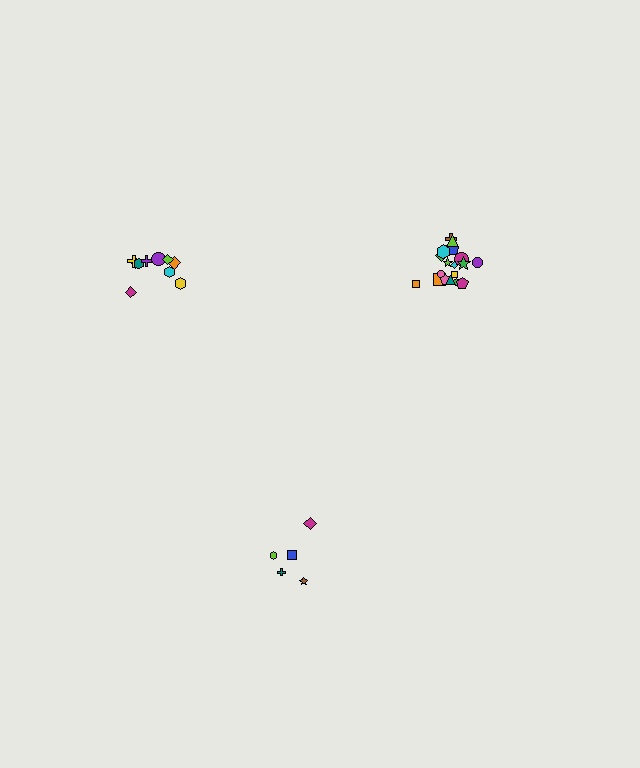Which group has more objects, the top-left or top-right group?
The top-right group.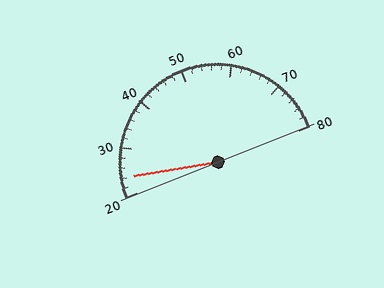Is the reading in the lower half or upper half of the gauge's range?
The reading is in the lower half of the range (20 to 80).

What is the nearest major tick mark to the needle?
The nearest major tick mark is 20.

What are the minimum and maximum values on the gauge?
The gauge ranges from 20 to 80.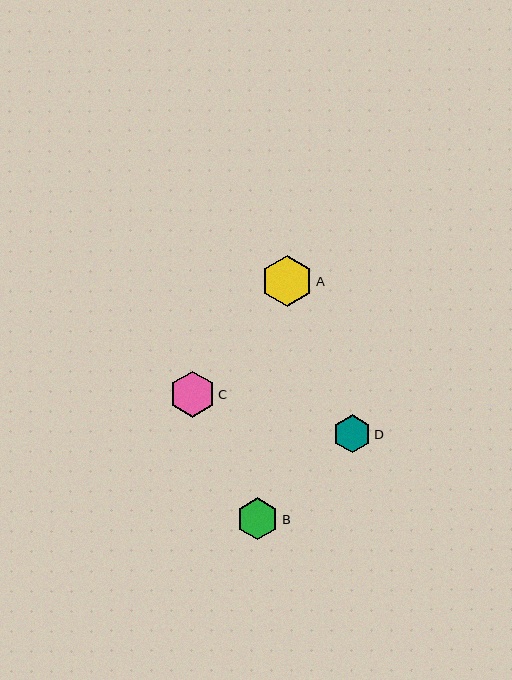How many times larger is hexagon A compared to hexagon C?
Hexagon A is approximately 1.1 times the size of hexagon C.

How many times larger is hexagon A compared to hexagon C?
Hexagon A is approximately 1.1 times the size of hexagon C.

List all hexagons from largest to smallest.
From largest to smallest: A, C, B, D.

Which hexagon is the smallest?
Hexagon D is the smallest with a size of approximately 38 pixels.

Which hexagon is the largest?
Hexagon A is the largest with a size of approximately 52 pixels.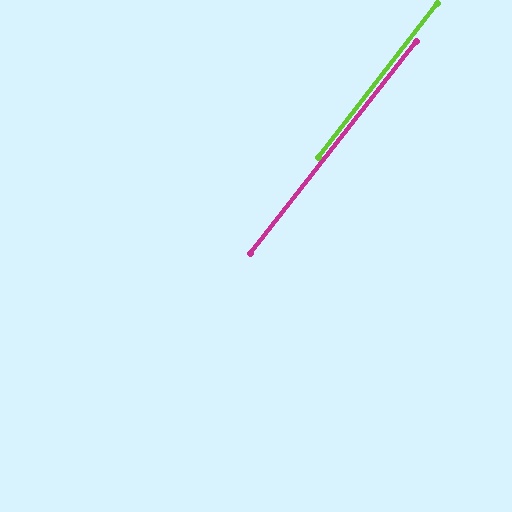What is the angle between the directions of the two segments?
Approximately 0 degrees.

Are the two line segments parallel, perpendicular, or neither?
Parallel — their directions differ by only 0.3°.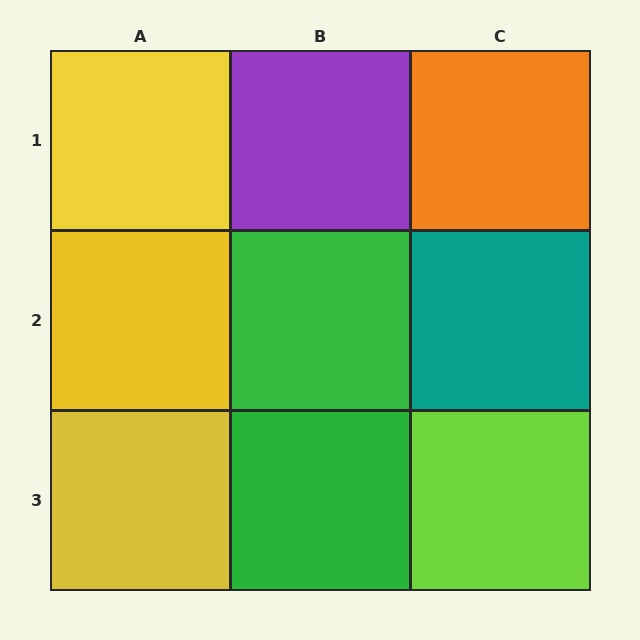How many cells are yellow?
3 cells are yellow.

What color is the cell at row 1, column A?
Yellow.